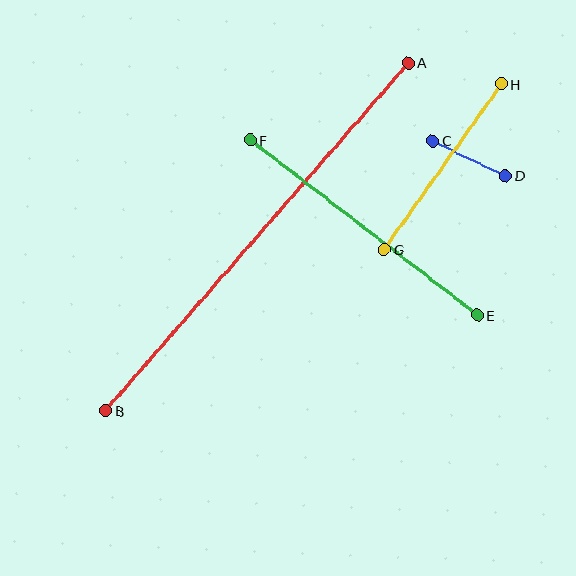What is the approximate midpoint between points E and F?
The midpoint is at approximately (364, 228) pixels.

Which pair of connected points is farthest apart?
Points A and B are farthest apart.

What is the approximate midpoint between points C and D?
The midpoint is at approximately (469, 158) pixels.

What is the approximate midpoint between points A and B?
The midpoint is at approximately (257, 237) pixels.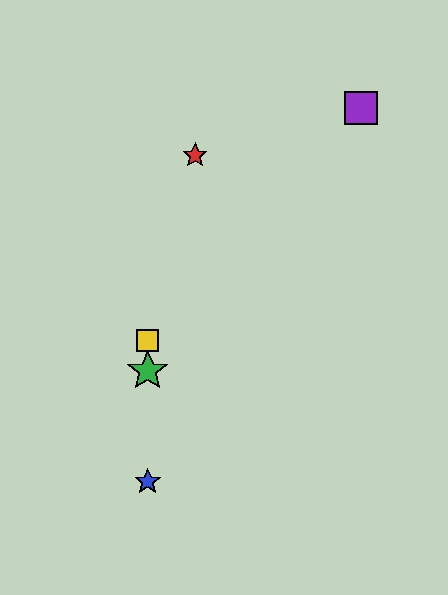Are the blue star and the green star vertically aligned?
Yes, both are at x≈148.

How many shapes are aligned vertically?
3 shapes (the blue star, the green star, the yellow square) are aligned vertically.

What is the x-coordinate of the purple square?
The purple square is at x≈361.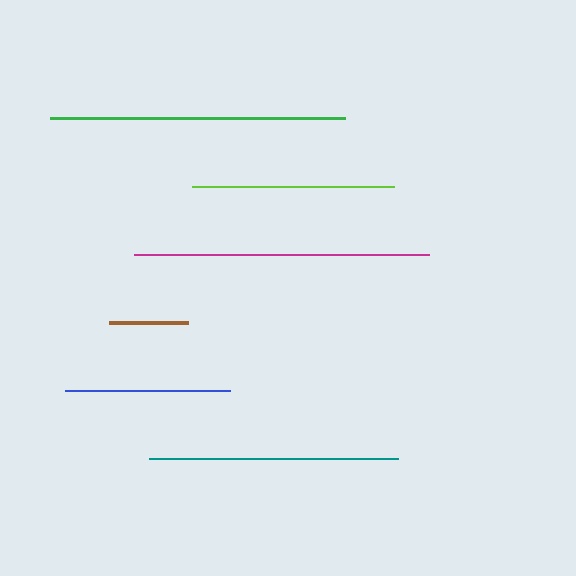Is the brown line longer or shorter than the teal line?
The teal line is longer than the brown line.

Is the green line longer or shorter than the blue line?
The green line is longer than the blue line.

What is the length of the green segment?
The green segment is approximately 294 pixels long.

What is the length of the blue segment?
The blue segment is approximately 165 pixels long.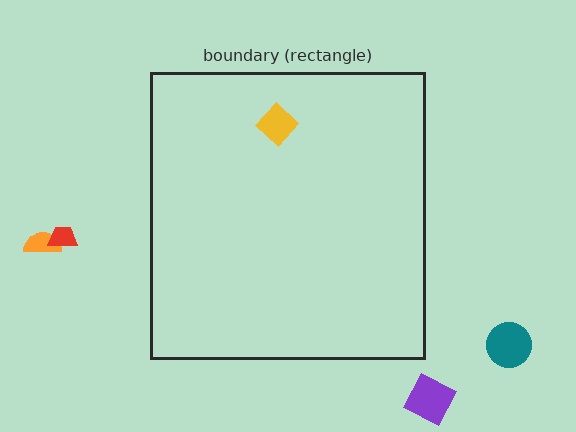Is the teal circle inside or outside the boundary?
Outside.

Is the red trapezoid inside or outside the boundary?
Outside.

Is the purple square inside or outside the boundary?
Outside.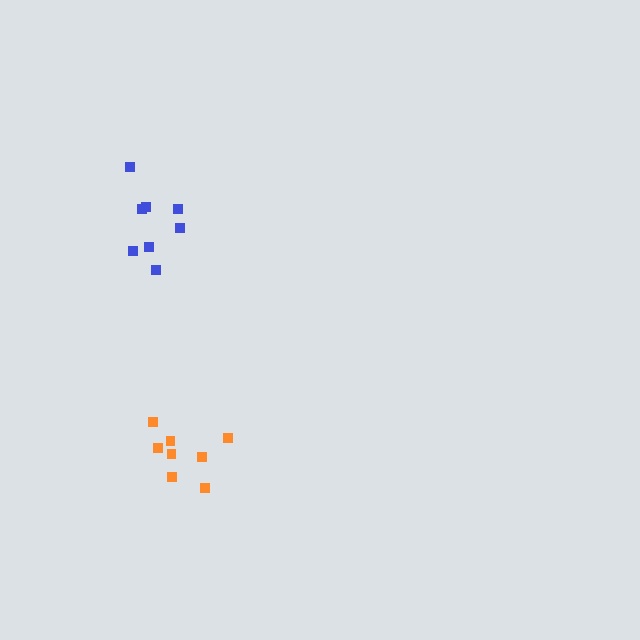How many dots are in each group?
Group 1: 8 dots, Group 2: 8 dots (16 total).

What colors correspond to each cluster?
The clusters are colored: orange, blue.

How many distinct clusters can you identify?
There are 2 distinct clusters.